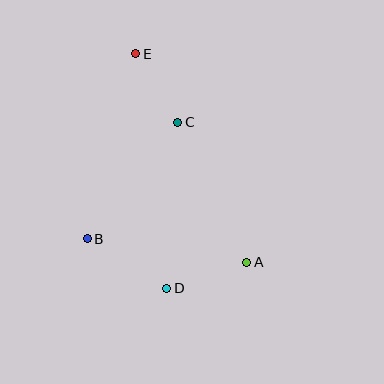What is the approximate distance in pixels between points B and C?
The distance between B and C is approximately 148 pixels.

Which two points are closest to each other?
Points C and E are closest to each other.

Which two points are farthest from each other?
Points D and E are farthest from each other.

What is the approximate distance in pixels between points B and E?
The distance between B and E is approximately 191 pixels.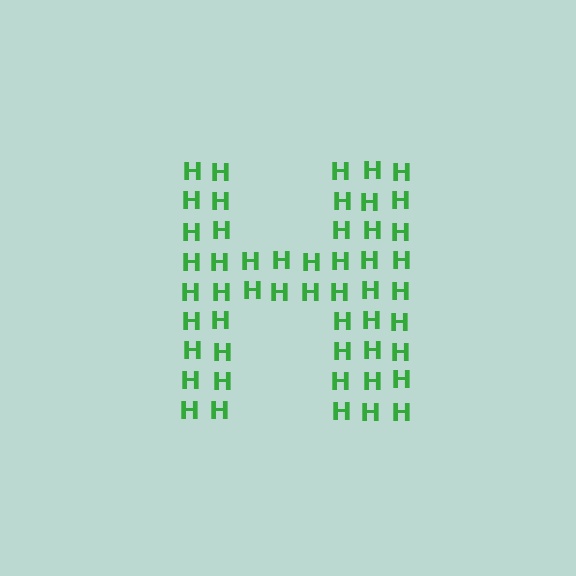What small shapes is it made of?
It is made of small letter H's.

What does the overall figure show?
The overall figure shows the letter H.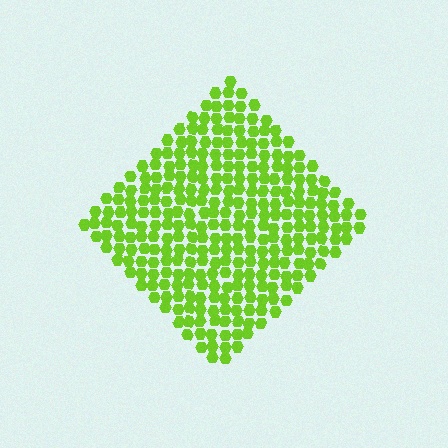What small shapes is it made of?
It is made of small hexagons.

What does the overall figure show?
The overall figure shows a diamond.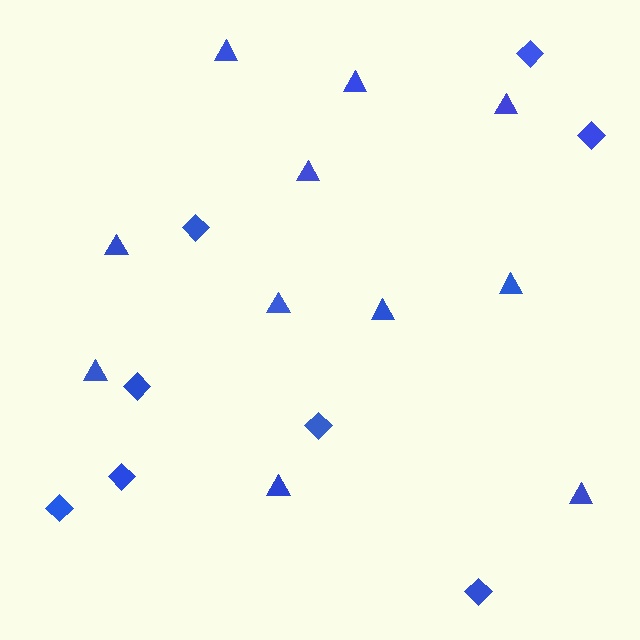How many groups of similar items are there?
There are 2 groups: one group of triangles (11) and one group of diamonds (8).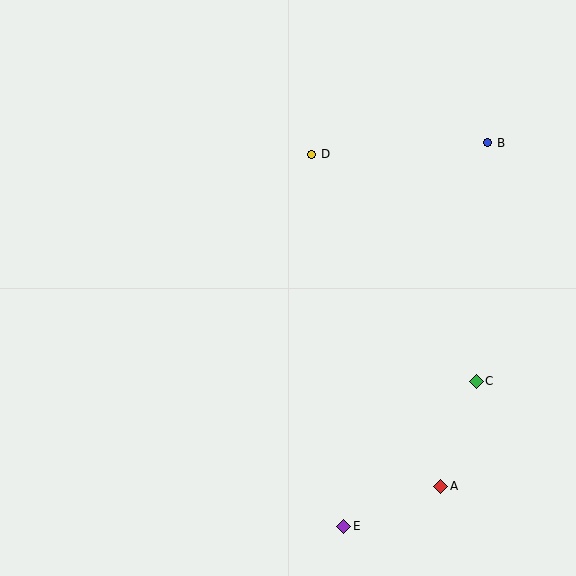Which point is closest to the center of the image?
Point D at (312, 154) is closest to the center.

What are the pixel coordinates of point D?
Point D is at (312, 154).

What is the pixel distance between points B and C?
The distance between B and C is 239 pixels.